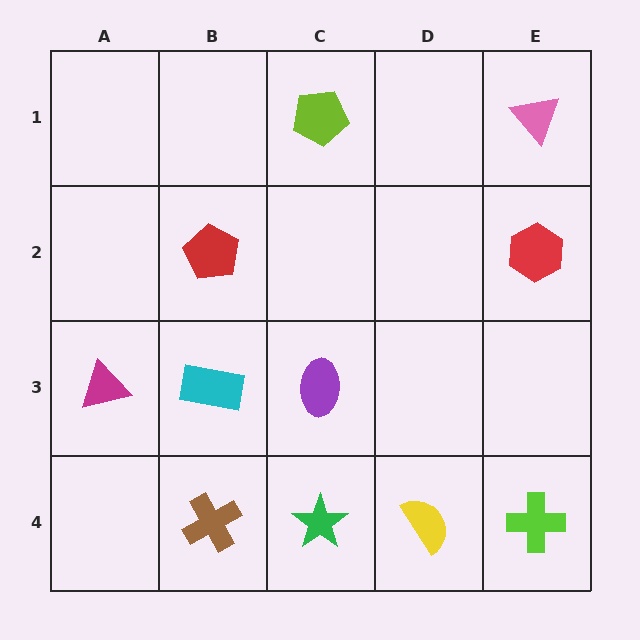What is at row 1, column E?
A pink triangle.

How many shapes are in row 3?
3 shapes.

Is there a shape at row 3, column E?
No, that cell is empty.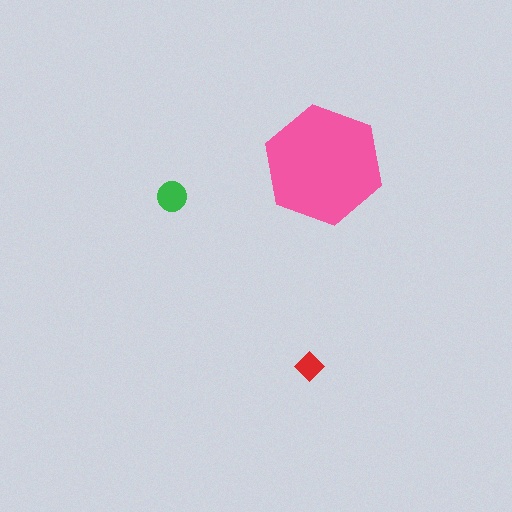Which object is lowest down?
The red diamond is bottommost.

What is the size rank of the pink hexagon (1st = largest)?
1st.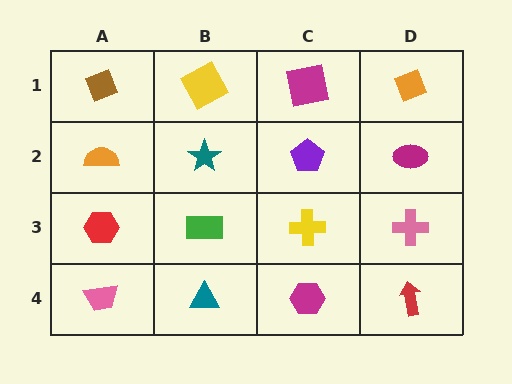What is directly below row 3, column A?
A pink trapezoid.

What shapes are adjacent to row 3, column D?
A magenta ellipse (row 2, column D), a red arrow (row 4, column D), a yellow cross (row 3, column C).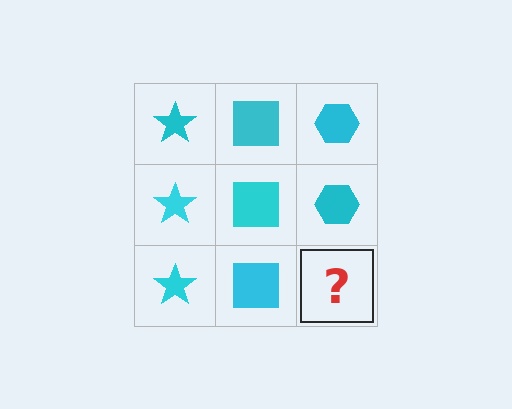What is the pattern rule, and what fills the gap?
The rule is that each column has a consistent shape. The gap should be filled with a cyan hexagon.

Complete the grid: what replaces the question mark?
The question mark should be replaced with a cyan hexagon.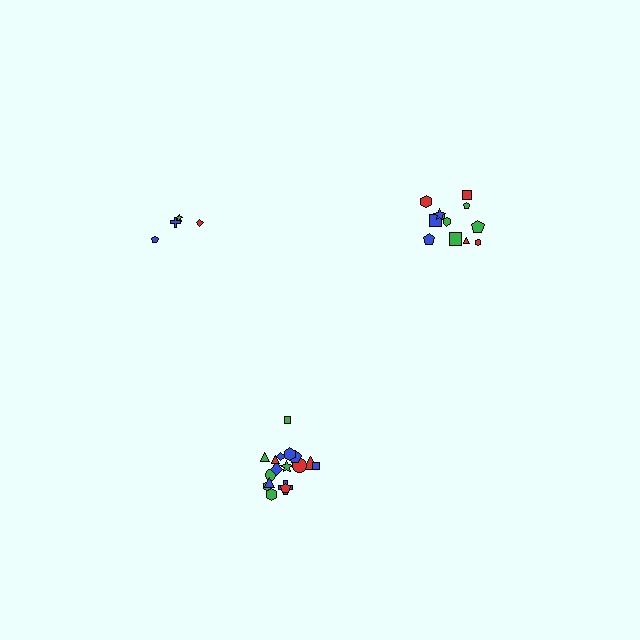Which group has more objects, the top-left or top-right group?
The top-right group.